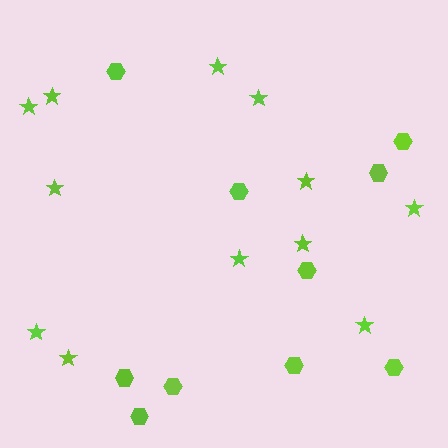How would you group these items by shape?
There are 2 groups: one group of stars (12) and one group of hexagons (10).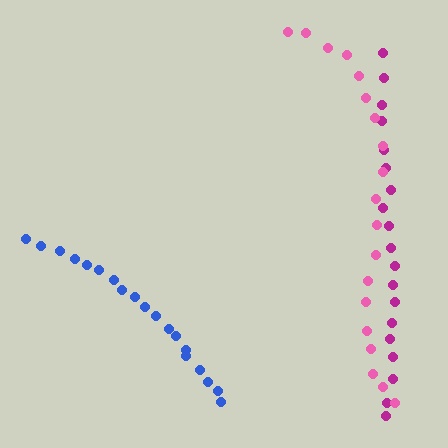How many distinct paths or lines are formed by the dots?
There are 3 distinct paths.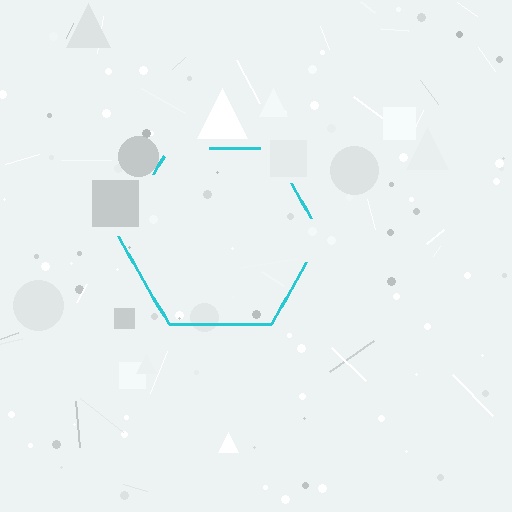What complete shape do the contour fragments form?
The contour fragments form a hexagon.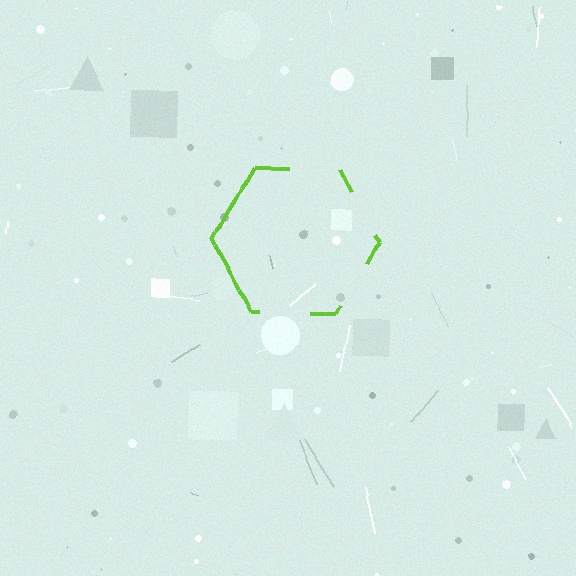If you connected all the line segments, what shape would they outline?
They would outline a hexagon.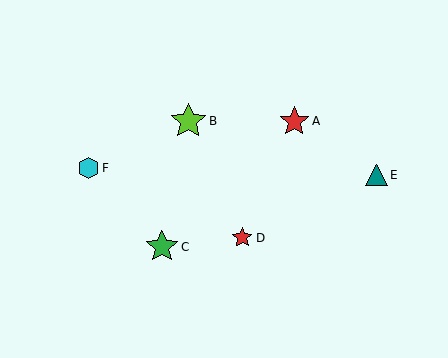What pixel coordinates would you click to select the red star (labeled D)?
Click at (242, 238) to select the red star D.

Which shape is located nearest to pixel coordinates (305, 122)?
The red star (labeled A) at (294, 121) is nearest to that location.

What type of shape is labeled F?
Shape F is a cyan hexagon.